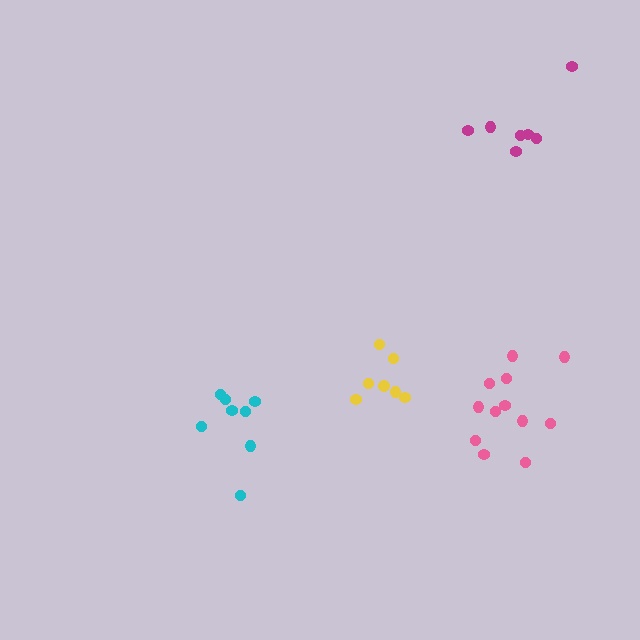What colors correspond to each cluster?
The clusters are colored: pink, magenta, yellow, cyan.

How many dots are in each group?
Group 1: 12 dots, Group 2: 7 dots, Group 3: 7 dots, Group 4: 8 dots (34 total).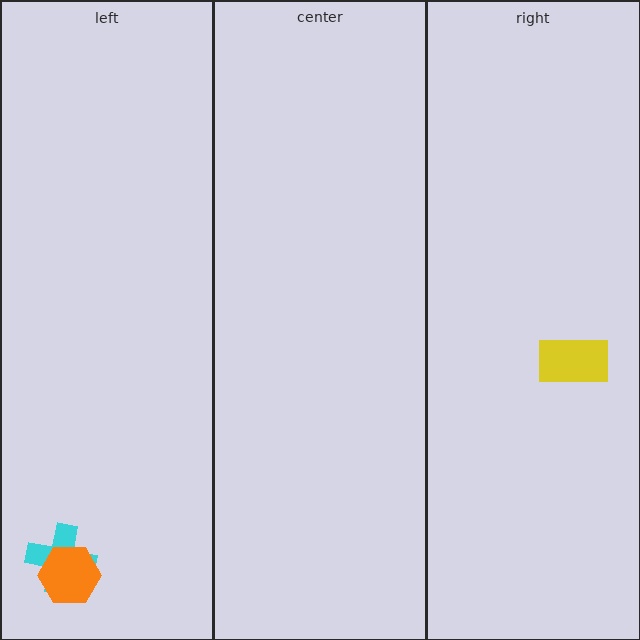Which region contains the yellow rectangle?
The right region.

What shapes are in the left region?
The cyan cross, the orange hexagon.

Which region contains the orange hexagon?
The left region.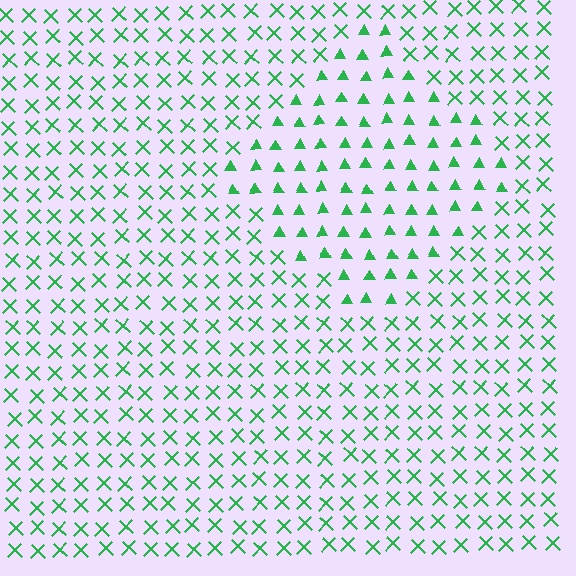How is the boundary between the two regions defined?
The boundary is defined by a change in element shape: triangles inside vs. X marks outside. All elements share the same color and spacing.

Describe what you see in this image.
The image is filled with small green elements arranged in a uniform grid. A diamond-shaped region contains triangles, while the surrounding area contains X marks. The boundary is defined purely by the change in element shape.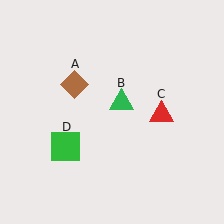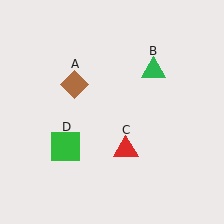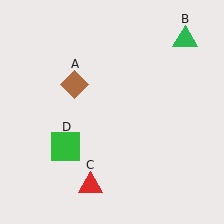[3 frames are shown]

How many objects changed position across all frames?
2 objects changed position: green triangle (object B), red triangle (object C).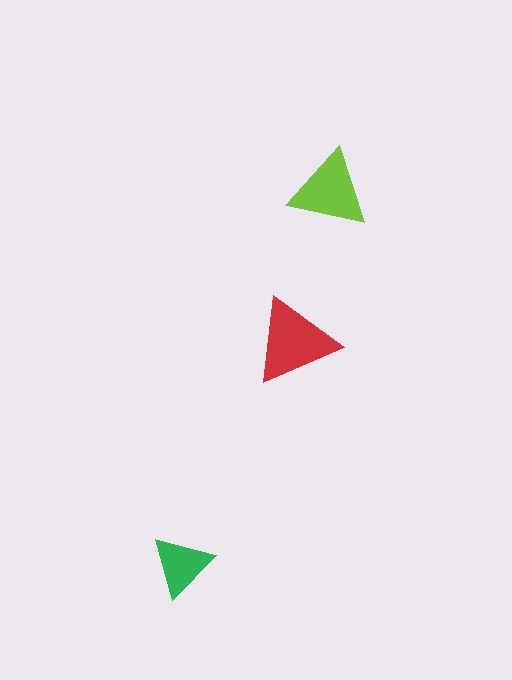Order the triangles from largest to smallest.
the red one, the lime one, the green one.